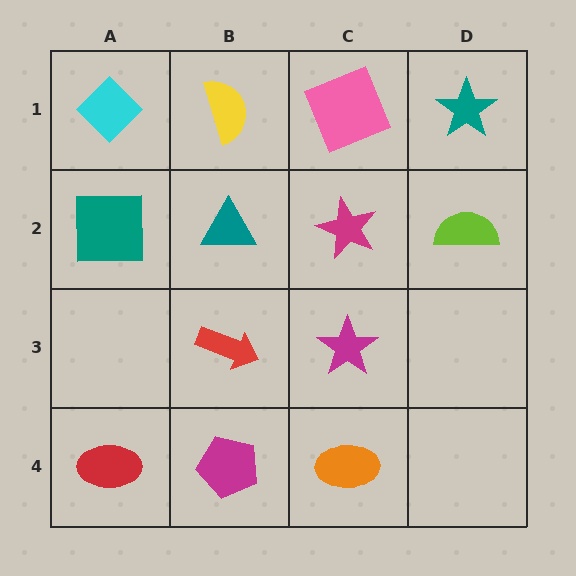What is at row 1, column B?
A yellow semicircle.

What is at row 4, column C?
An orange ellipse.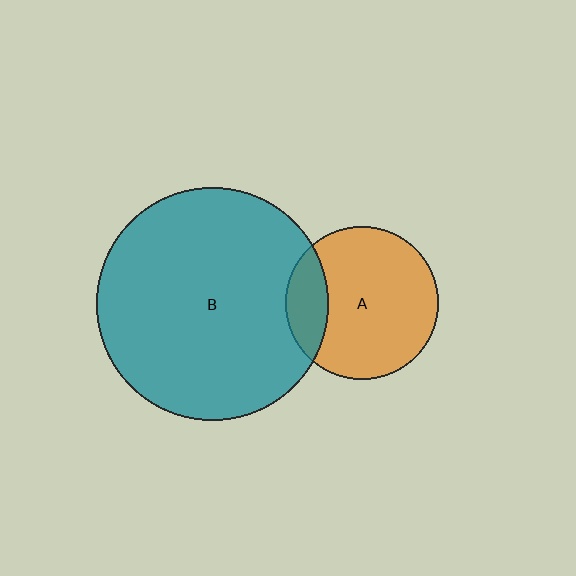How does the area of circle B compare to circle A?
Approximately 2.3 times.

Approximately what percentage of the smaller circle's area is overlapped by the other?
Approximately 20%.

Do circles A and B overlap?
Yes.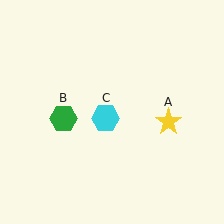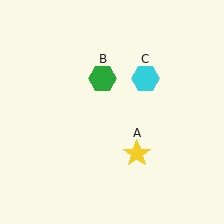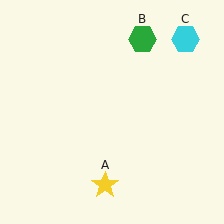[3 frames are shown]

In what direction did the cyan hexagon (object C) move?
The cyan hexagon (object C) moved up and to the right.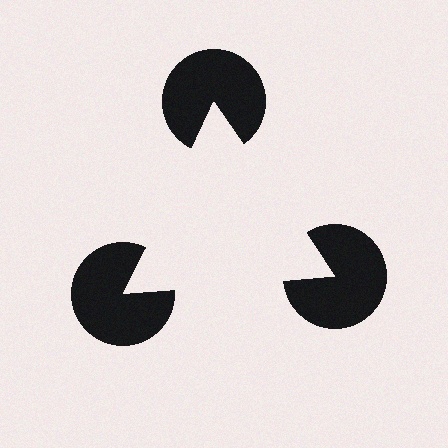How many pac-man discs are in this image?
There are 3 — one at each vertex of the illusory triangle.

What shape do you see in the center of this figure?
An illusory triangle — its edges are inferred from the aligned wedge cuts in the pac-man discs, not physically drawn.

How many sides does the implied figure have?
3 sides.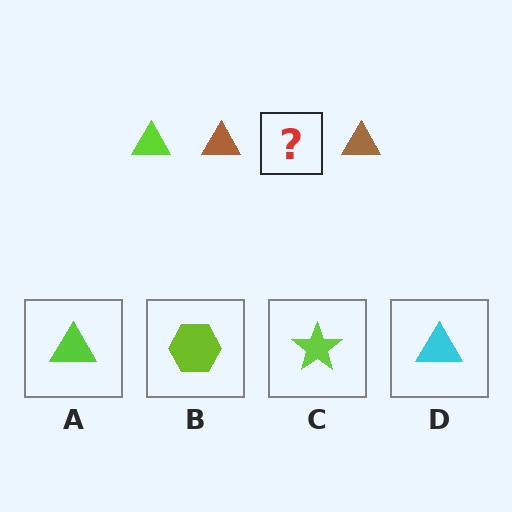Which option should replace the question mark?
Option A.